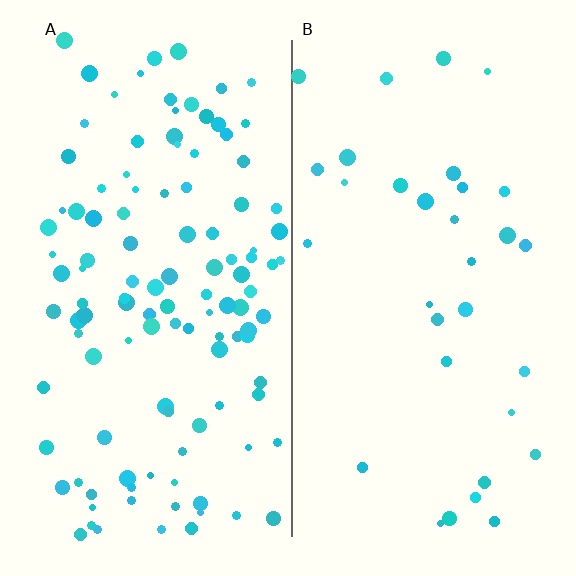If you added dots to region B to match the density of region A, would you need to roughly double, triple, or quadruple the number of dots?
Approximately quadruple.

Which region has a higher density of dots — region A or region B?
A (the left).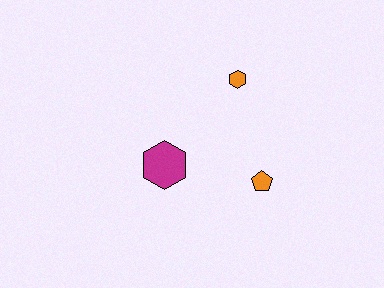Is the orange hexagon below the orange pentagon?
No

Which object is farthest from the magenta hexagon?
The orange hexagon is farthest from the magenta hexagon.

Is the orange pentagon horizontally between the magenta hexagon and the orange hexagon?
No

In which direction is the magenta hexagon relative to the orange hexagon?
The magenta hexagon is below the orange hexagon.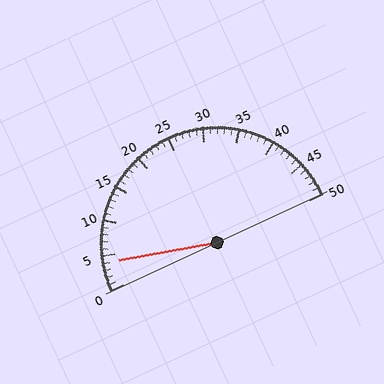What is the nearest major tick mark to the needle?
The nearest major tick mark is 5.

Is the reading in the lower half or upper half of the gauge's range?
The reading is in the lower half of the range (0 to 50).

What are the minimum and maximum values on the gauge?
The gauge ranges from 0 to 50.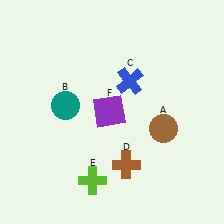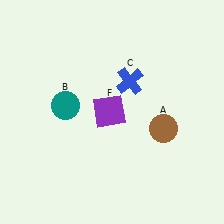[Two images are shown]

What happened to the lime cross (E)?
The lime cross (E) was removed in Image 2. It was in the bottom-left area of Image 1.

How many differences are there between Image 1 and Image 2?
There are 2 differences between the two images.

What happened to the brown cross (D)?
The brown cross (D) was removed in Image 2. It was in the bottom-right area of Image 1.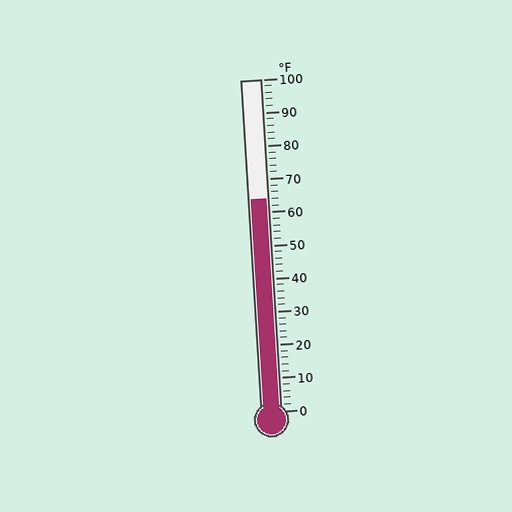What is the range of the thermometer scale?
The thermometer scale ranges from 0°F to 100°F.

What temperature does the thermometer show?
The thermometer shows approximately 64°F.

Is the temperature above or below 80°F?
The temperature is below 80°F.